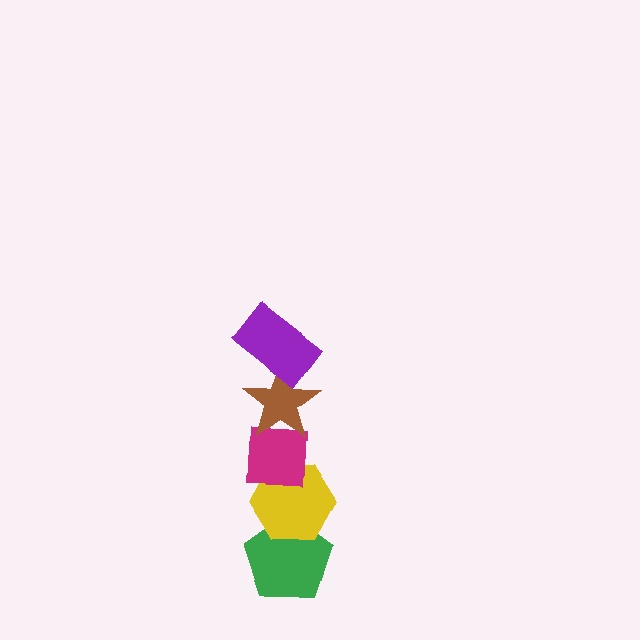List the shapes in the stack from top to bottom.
From top to bottom: the purple rectangle, the brown star, the magenta square, the yellow hexagon, the green pentagon.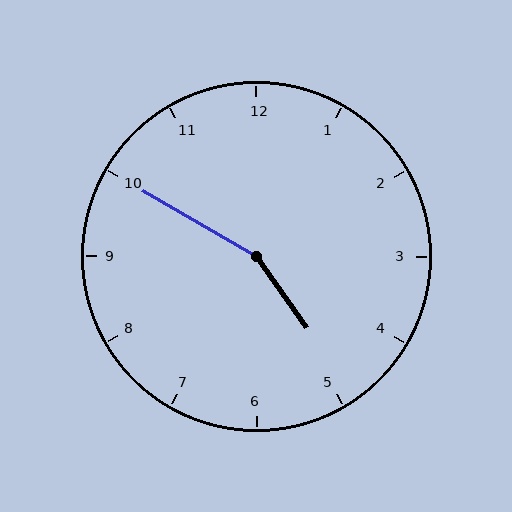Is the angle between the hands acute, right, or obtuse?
It is obtuse.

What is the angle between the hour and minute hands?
Approximately 155 degrees.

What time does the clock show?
4:50.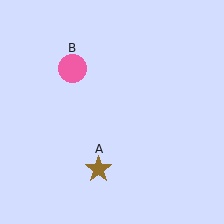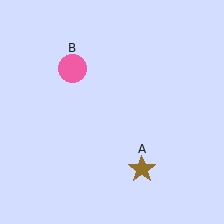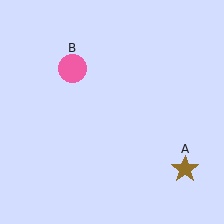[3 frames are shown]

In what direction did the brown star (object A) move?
The brown star (object A) moved right.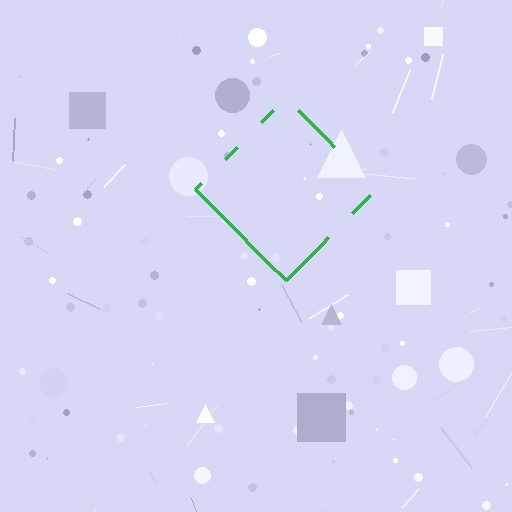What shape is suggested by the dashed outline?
The dashed outline suggests a diamond.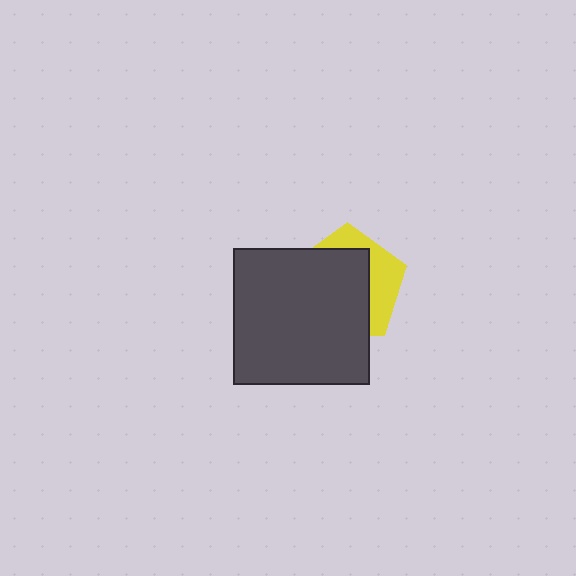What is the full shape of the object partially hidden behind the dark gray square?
The partially hidden object is a yellow pentagon.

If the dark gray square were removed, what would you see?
You would see the complete yellow pentagon.